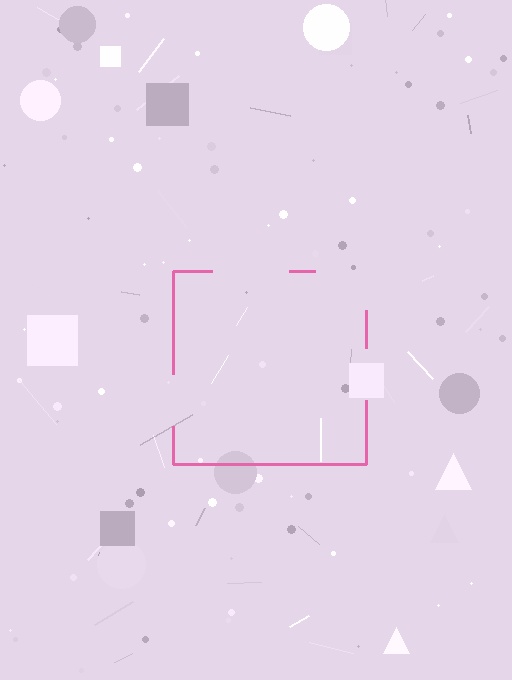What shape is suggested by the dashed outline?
The dashed outline suggests a square.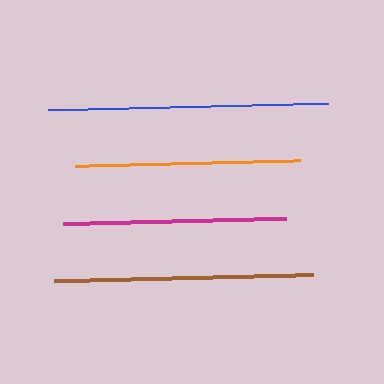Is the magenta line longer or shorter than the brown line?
The brown line is longer than the magenta line.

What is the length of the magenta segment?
The magenta segment is approximately 224 pixels long.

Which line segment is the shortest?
The magenta line is the shortest at approximately 224 pixels.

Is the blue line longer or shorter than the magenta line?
The blue line is longer than the magenta line.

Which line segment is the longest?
The blue line is the longest at approximately 280 pixels.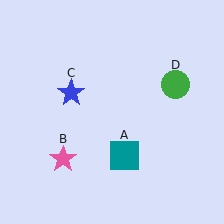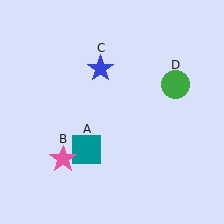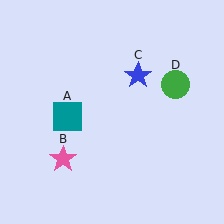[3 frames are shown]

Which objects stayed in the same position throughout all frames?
Pink star (object B) and green circle (object D) remained stationary.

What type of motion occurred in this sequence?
The teal square (object A), blue star (object C) rotated clockwise around the center of the scene.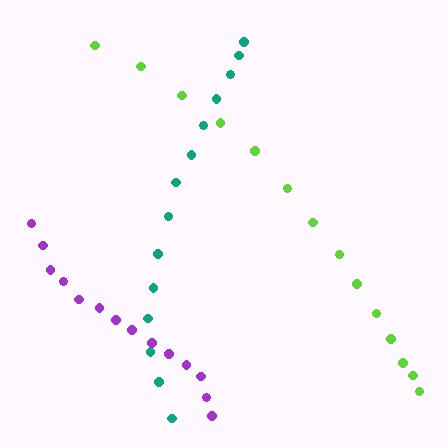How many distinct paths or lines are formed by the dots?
There are 3 distinct paths.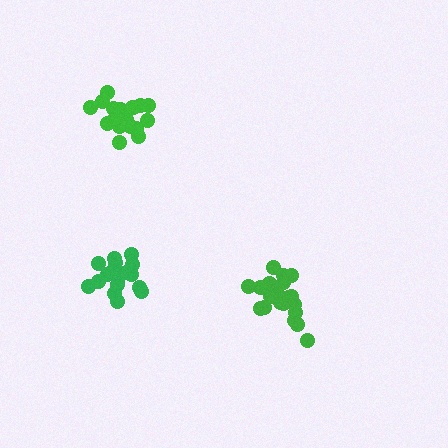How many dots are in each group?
Group 1: 20 dots, Group 2: 21 dots, Group 3: 17 dots (58 total).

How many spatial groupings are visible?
There are 3 spatial groupings.